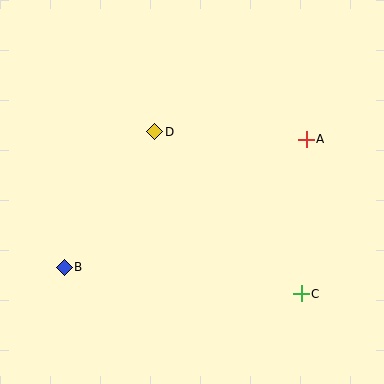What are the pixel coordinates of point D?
Point D is at (155, 132).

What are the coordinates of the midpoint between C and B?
The midpoint between C and B is at (183, 280).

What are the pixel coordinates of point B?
Point B is at (64, 267).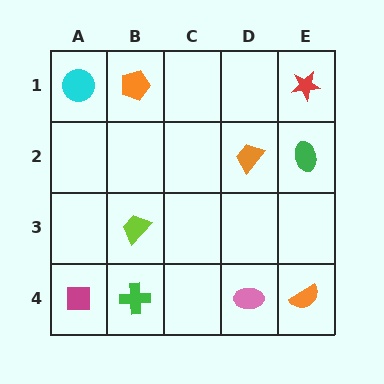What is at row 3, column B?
A lime trapezoid.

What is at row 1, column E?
A red star.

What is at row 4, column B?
A green cross.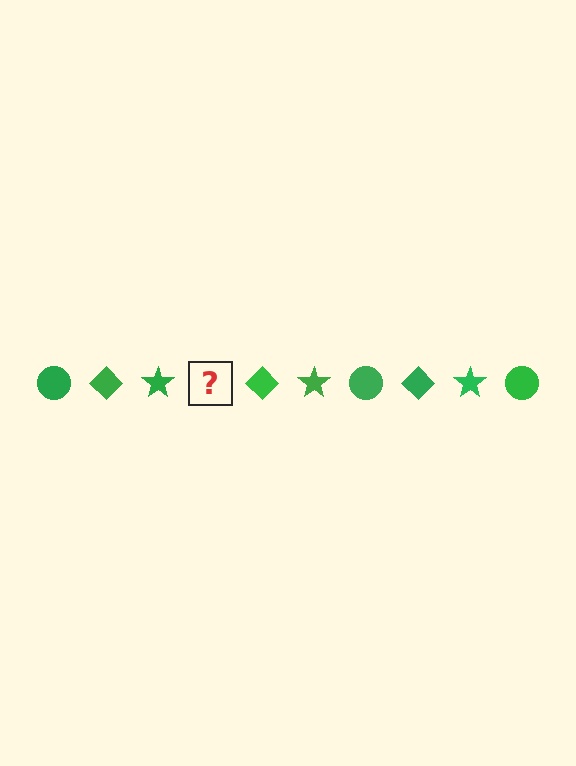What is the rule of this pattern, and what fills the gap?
The rule is that the pattern cycles through circle, diamond, star shapes in green. The gap should be filled with a green circle.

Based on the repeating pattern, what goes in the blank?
The blank should be a green circle.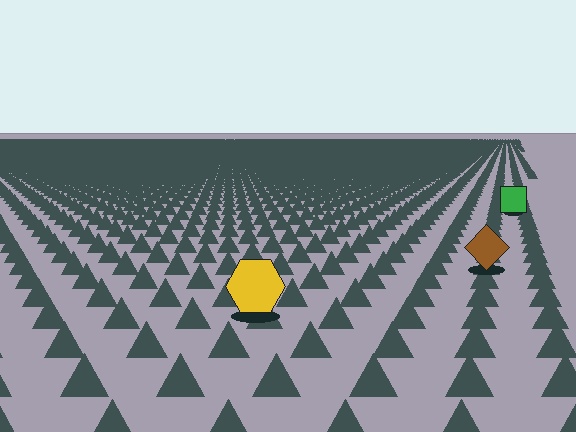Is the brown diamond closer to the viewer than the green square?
Yes. The brown diamond is closer — you can tell from the texture gradient: the ground texture is coarser near it.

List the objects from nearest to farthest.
From nearest to farthest: the yellow hexagon, the brown diamond, the green square.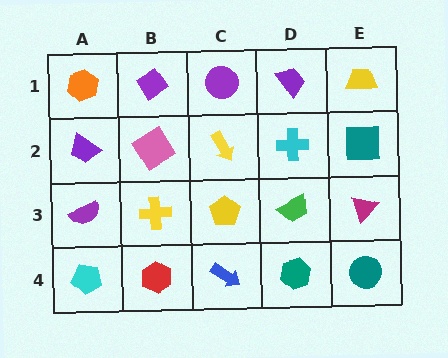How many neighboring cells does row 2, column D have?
4.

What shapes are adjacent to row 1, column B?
A pink diamond (row 2, column B), an orange hexagon (row 1, column A), a purple circle (row 1, column C).